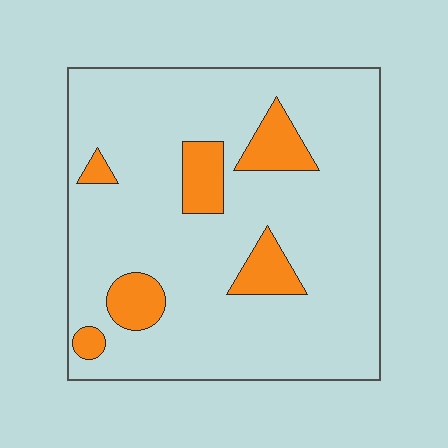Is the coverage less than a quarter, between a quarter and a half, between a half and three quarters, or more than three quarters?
Less than a quarter.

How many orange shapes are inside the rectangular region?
6.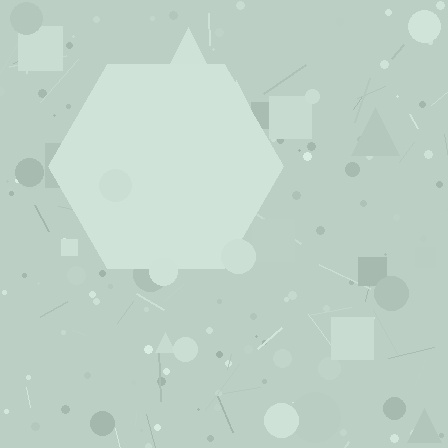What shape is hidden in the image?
A hexagon is hidden in the image.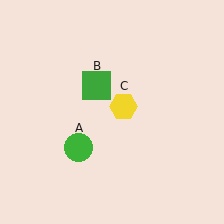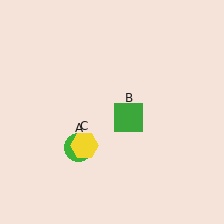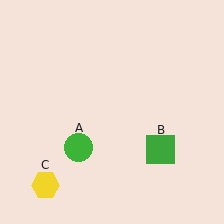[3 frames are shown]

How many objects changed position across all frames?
2 objects changed position: green square (object B), yellow hexagon (object C).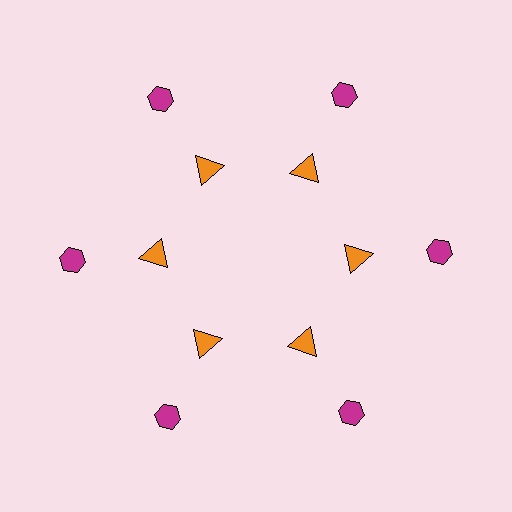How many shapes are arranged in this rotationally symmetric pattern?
There are 12 shapes, arranged in 6 groups of 2.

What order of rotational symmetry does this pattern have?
This pattern has 6-fold rotational symmetry.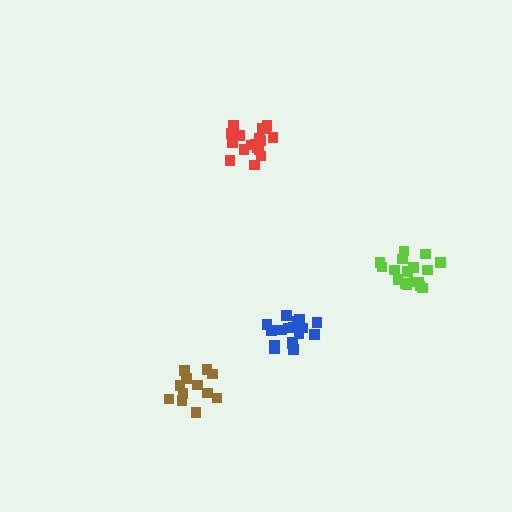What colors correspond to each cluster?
The clusters are colored: brown, lime, red, blue.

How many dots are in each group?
Group 1: 12 dots, Group 2: 17 dots, Group 3: 18 dots, Group 4: 18 dots (65 total).